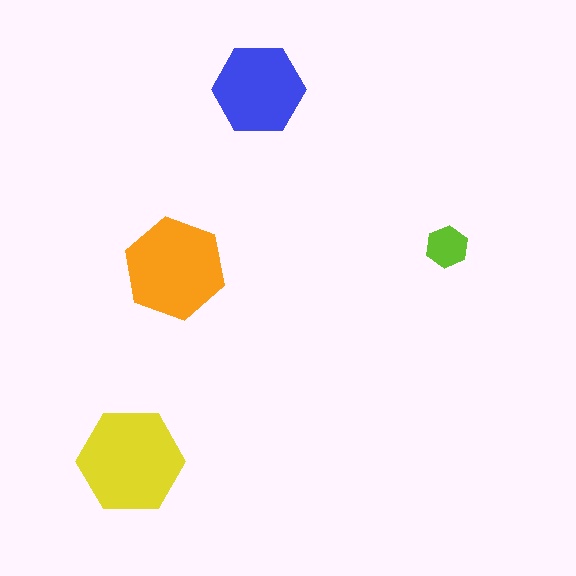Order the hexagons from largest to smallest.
the yellow one, the orange one, the blue one, the lime one.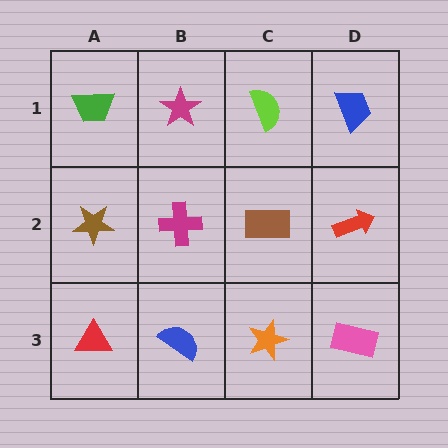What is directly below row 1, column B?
A magenta cross.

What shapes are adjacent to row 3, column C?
A brown rectangle (row 2, column C), a blue semicircle (row 3, column B), a pink rectangle (row 3, column D).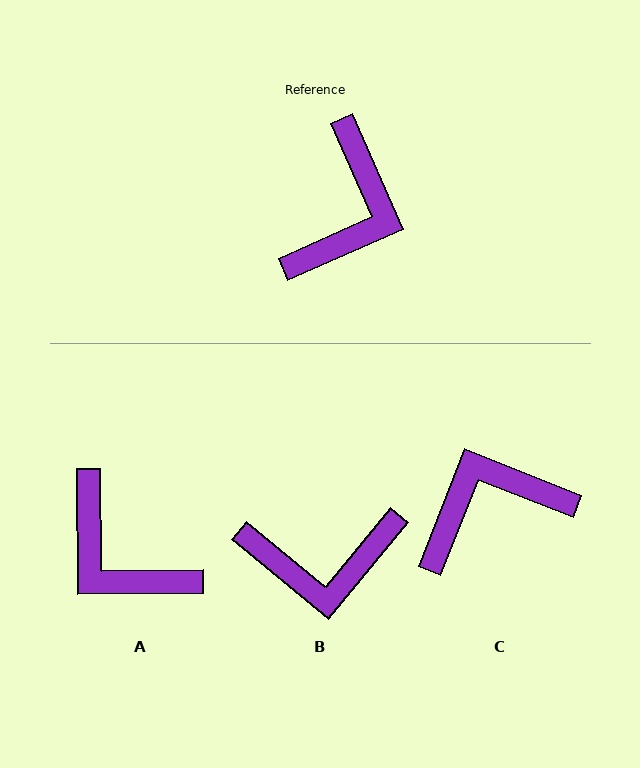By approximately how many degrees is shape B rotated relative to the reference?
Approximately 63 degrees clockwise.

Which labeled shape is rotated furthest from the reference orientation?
C, about 135 degrees away.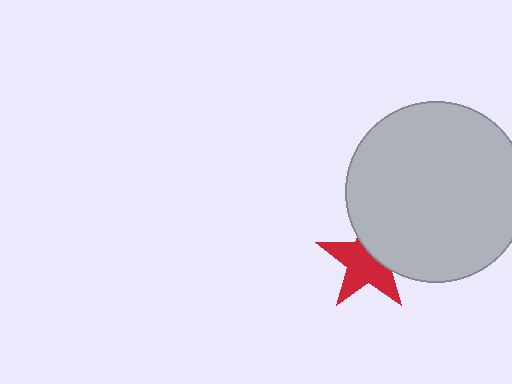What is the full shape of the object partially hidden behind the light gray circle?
The partially hidden object is a red star.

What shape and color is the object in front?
The object in front is a light gray circle.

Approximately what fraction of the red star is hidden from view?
Roughly 38% of the red star is hidden behind the light gray circle.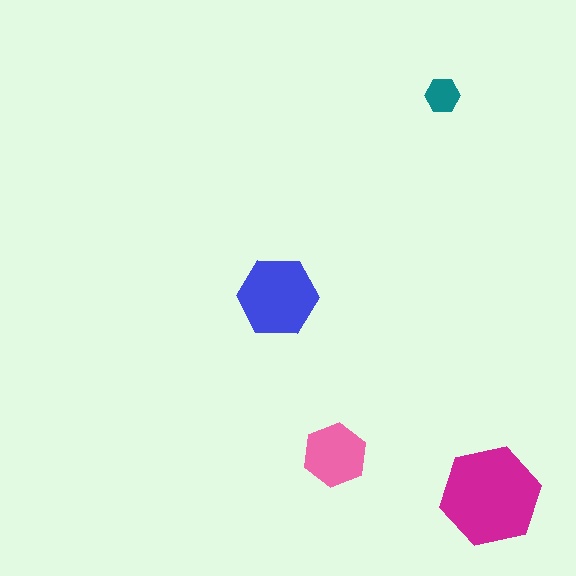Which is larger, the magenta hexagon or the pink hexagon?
The magenta one.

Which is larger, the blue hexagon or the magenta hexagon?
The magenta one.